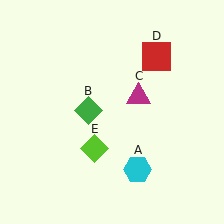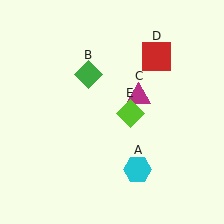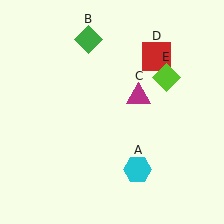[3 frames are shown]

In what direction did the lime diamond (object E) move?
The lime diamond (object E) moved up and to the right.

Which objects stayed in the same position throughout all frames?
Cyan hexagon (object A) and magenta triangle (object C) and red square (object D) remained stationary.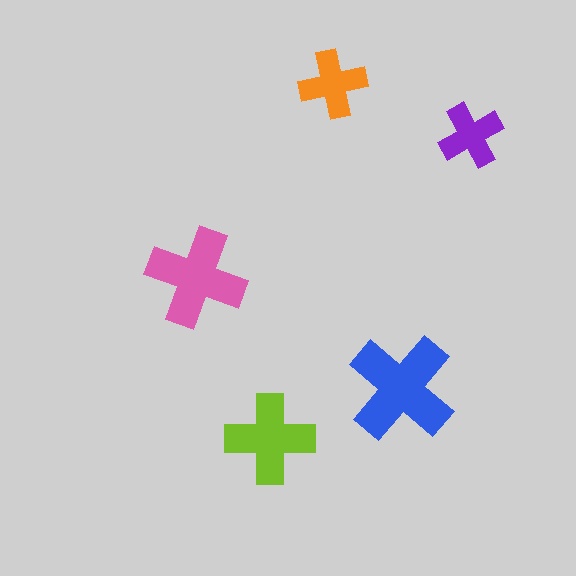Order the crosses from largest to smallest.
the blue one, the pink one, the lime one, the orange one, the purple one.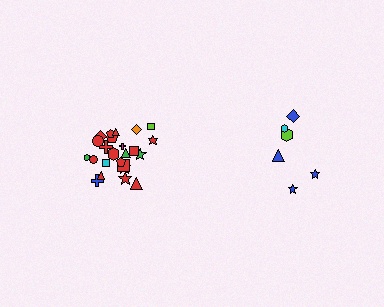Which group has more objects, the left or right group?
The left group.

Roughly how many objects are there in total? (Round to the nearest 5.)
Roughly 30 objects in total.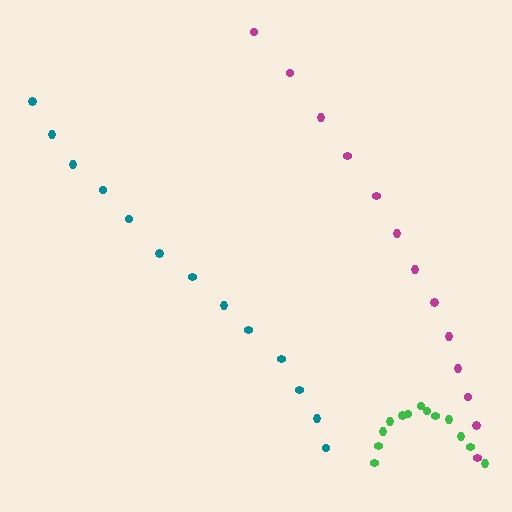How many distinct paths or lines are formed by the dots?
There are 3 distinct paths.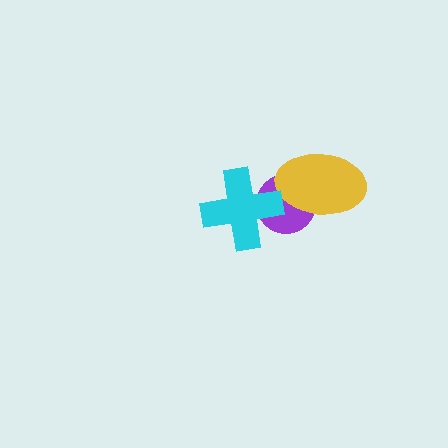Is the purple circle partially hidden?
Yes, it is partially covered by another shape.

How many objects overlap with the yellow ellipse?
1 object overlaps with the yellow ellipse.